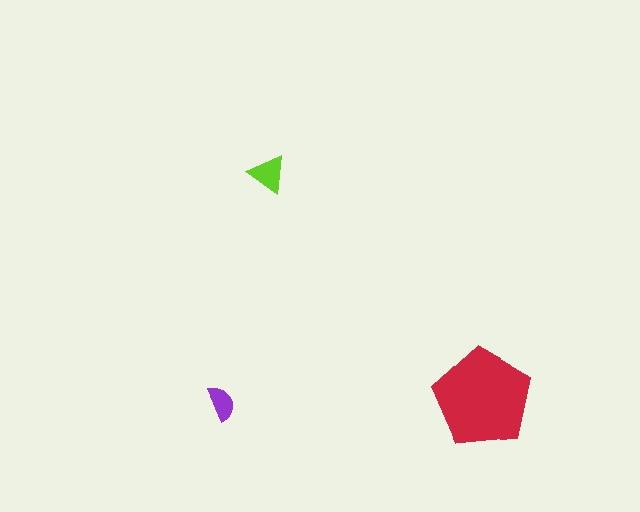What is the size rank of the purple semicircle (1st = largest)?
3rd.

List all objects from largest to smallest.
The red pentagon, the lime triangle, the purple semicircle.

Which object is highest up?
The lime triangle is topmost.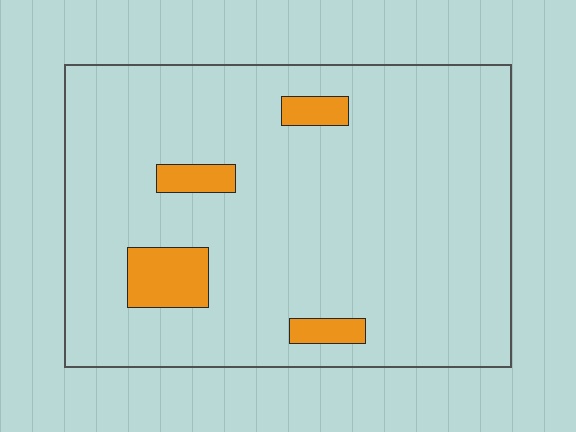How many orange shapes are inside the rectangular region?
4.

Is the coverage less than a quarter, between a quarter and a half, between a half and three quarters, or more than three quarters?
Less than a quarter.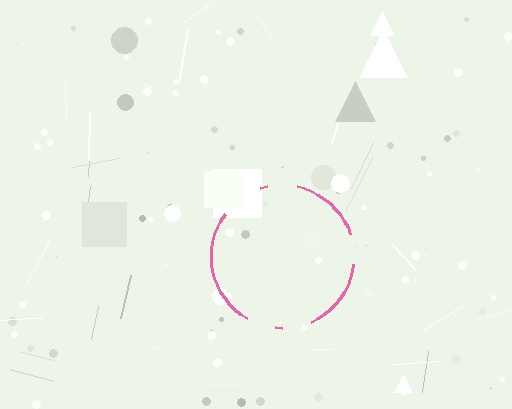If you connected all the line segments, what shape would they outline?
They would outline a circle.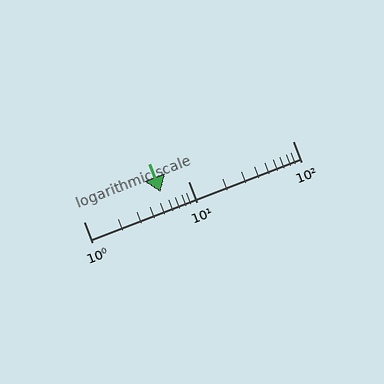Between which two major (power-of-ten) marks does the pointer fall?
The pointer is between 1 and 10.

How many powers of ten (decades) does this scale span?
The scale spans 2 decades, from 1 to 100.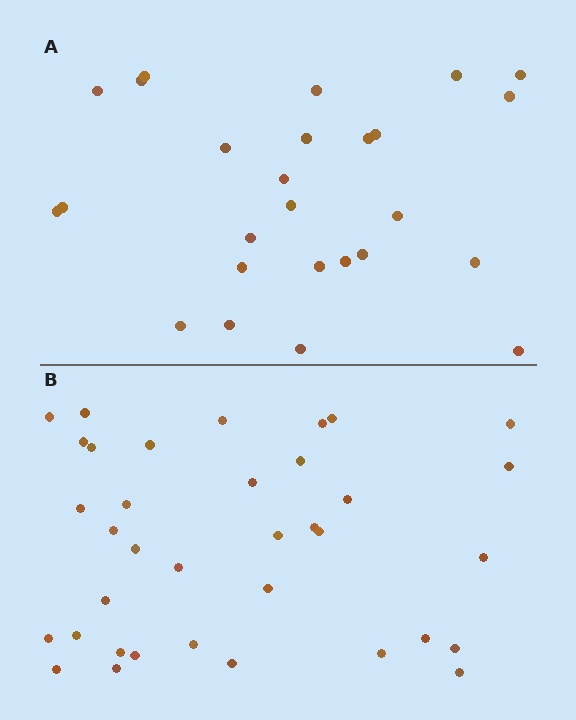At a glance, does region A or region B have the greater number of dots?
Region B (the bottom region) has more dots.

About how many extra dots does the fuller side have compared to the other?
Region B has roughly 10 or so more dots than region A.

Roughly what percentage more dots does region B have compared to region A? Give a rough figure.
About 40% more.